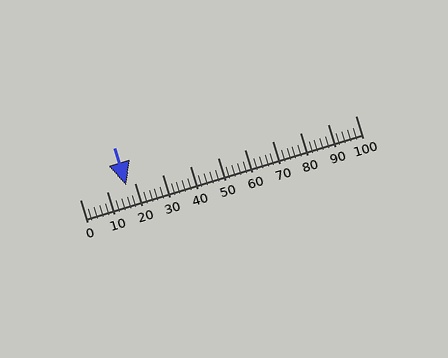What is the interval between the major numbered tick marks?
The major tick marks are spaced 10 units apart.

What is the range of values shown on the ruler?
The ruler shows values from 0 to 100.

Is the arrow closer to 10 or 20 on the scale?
The arrow is closer to 20.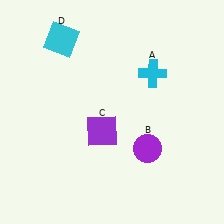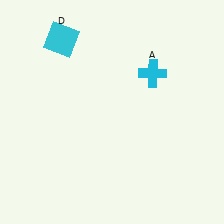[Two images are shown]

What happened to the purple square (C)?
The purple square (C) was removed in Image 2. It was in the bottom-left area of Image 1.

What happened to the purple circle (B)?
The purple circle (B) was removed in Image 2. It was in the bottom-right area of Image 1.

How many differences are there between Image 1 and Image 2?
There are 2 differences between the two images.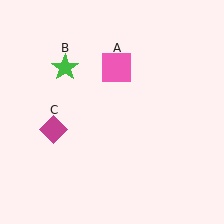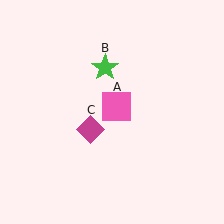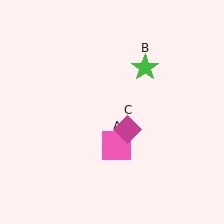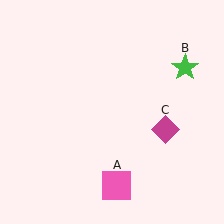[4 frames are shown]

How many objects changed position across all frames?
3 objects changed position: pink square (object A), green star (object B), magenta diamond (object C).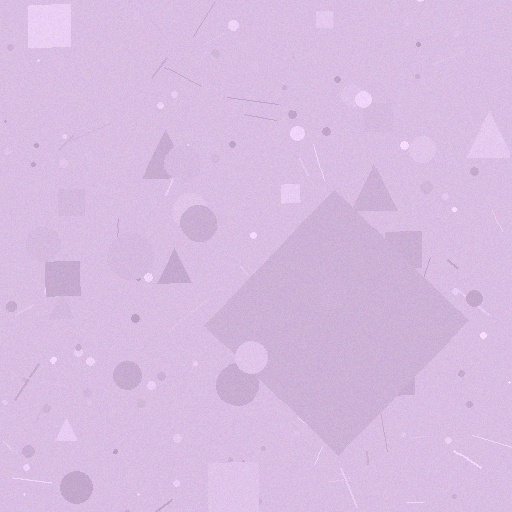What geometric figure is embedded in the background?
A diamond is embedded in the background.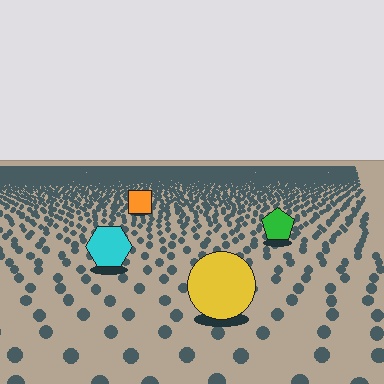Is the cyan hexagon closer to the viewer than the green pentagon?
Yes. The cyan hexagon is closer — you can tell from the texture gradient: the ground texture is coarser near it.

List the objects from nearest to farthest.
From nearest to farthest: the yellow circle, the cyan hexagon, the green pentagon, the orange square.